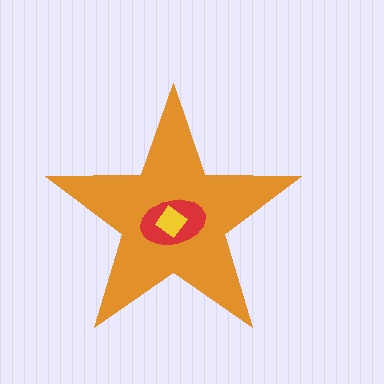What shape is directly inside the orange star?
The red ellipse.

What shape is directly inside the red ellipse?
The yellow diamond.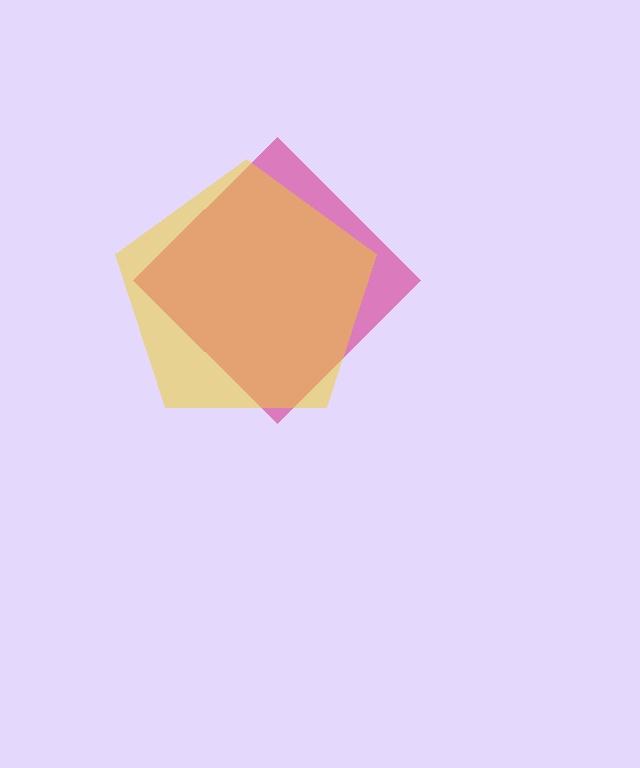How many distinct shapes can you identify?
There are 2 distinct shapes: a magenta diamond, a yellow pentagon.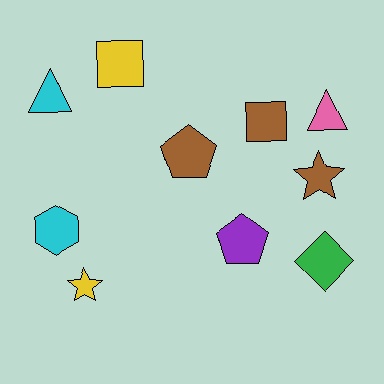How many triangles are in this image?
There are 2 triangles.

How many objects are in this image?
There are 10 objects.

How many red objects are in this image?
There are no red objects.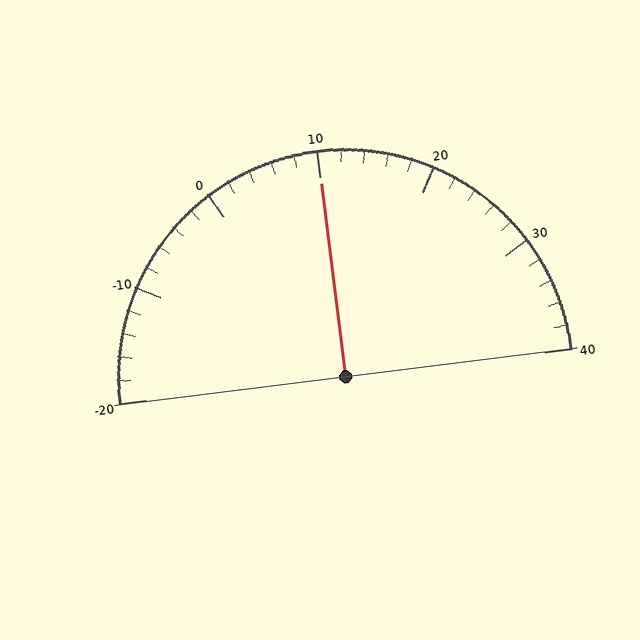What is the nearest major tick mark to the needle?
The nearest major tick mark is 10.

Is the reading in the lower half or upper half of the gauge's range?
The reading is in the upper half of the range (-20 to 40).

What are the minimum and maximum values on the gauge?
The gauge ranges from -20 to 40.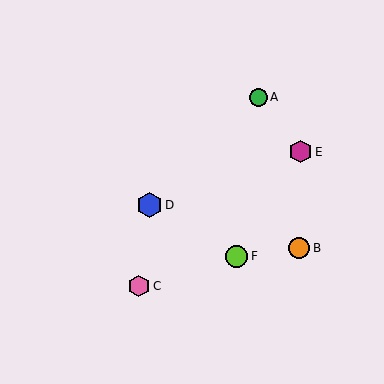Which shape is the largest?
The blue hexagon (labeled D) is the largest.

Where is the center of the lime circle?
The center of the lime circle is at (237, 256).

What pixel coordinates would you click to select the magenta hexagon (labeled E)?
Click at (301, 152) to select the magenta hexagon E.